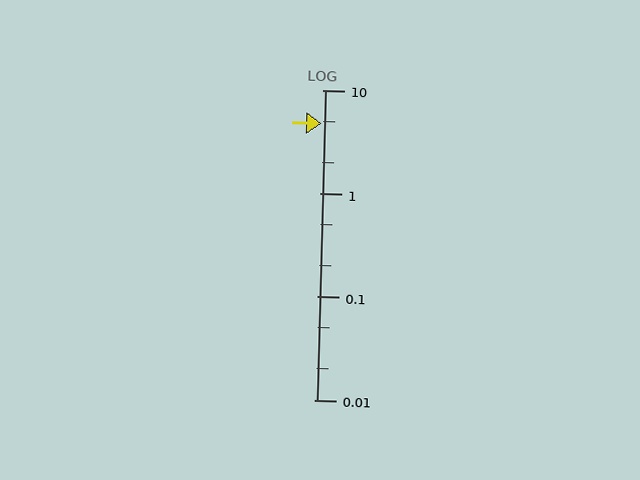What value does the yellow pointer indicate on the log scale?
The pointer indicates approximately 4.7.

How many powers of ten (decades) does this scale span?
The scale spans 3 decades, from 0.01 to 10.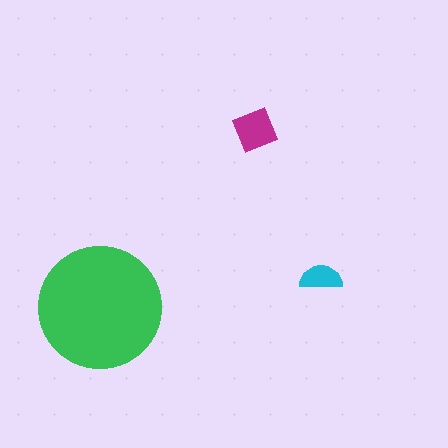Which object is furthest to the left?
The green circle is leftmost.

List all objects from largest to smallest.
The green circle, the magenta square, the cyan semicircle.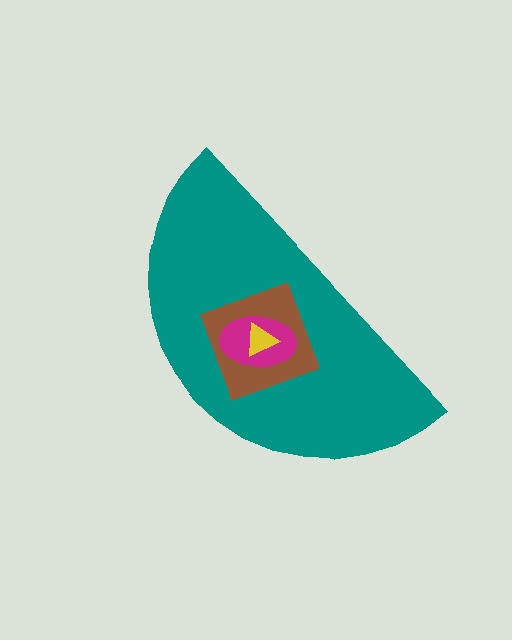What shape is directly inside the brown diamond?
The magenta ellipse.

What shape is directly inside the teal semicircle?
The brown diamond.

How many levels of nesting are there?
4.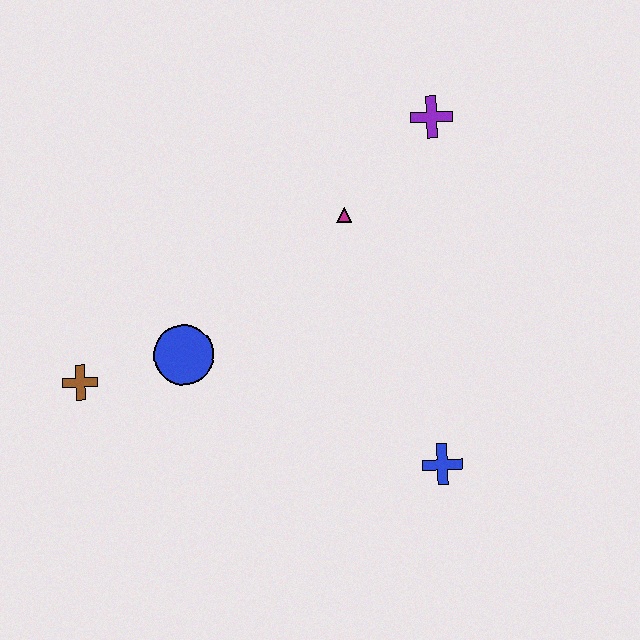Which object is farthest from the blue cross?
The brown cross is farthest from the blue cross.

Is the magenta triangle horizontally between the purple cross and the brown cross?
Yes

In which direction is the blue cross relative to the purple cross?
The blue cross is below the purple cross.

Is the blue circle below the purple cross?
Yes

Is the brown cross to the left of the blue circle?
Yes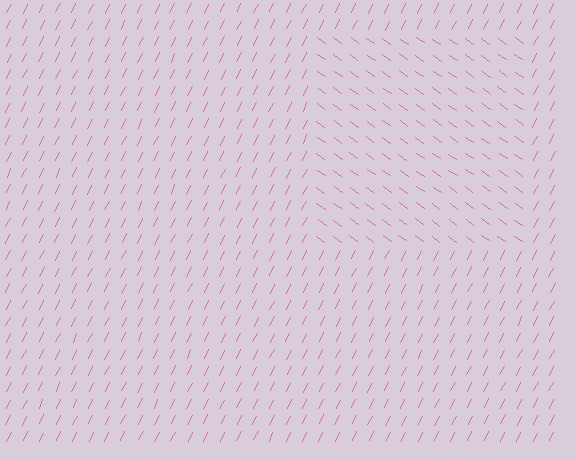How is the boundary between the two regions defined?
The boundary is defined purely by a change in line orientation (approximately 80 degrees difference). All lines are the same color and thickness.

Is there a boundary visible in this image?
Yes, there is a texture boundary formed by a change in line orientation.